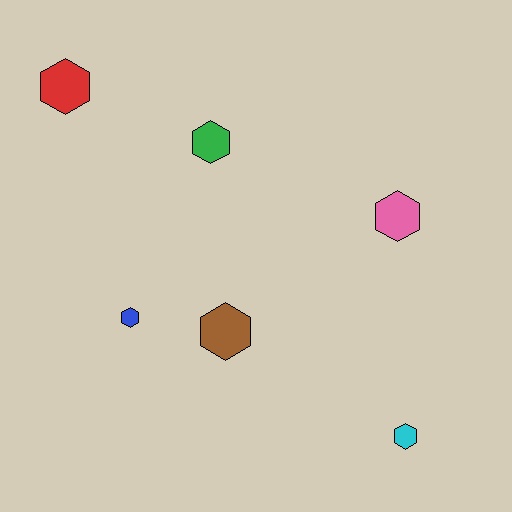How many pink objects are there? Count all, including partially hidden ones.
There is 1 pink object.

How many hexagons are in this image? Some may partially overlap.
There are 6 hexagons.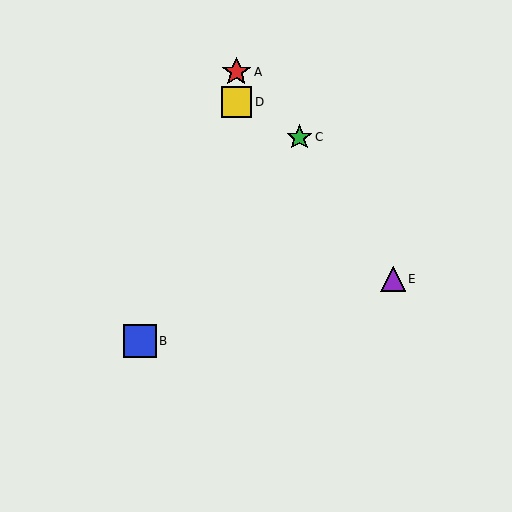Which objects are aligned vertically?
Objects A, D are aligned vertically.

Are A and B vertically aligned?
No, A is at x≈236 and B is at x≈140.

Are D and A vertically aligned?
Yes, both are at x≈236.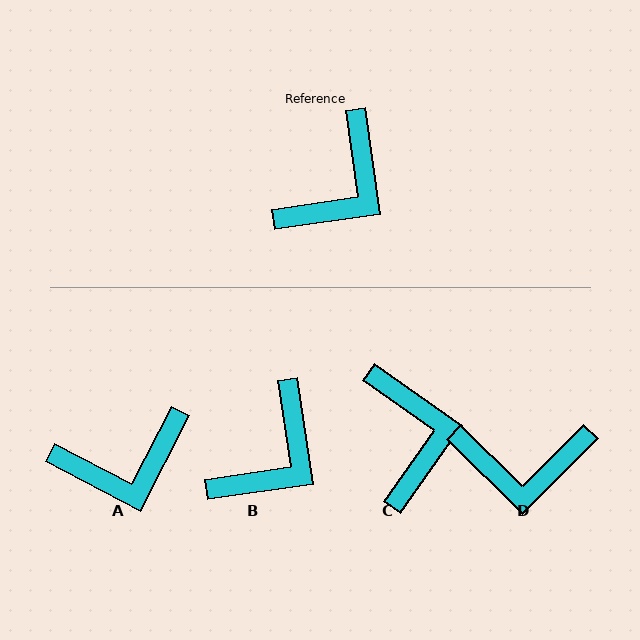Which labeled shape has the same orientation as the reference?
B.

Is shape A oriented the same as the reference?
No, it is off by about 36 degrees.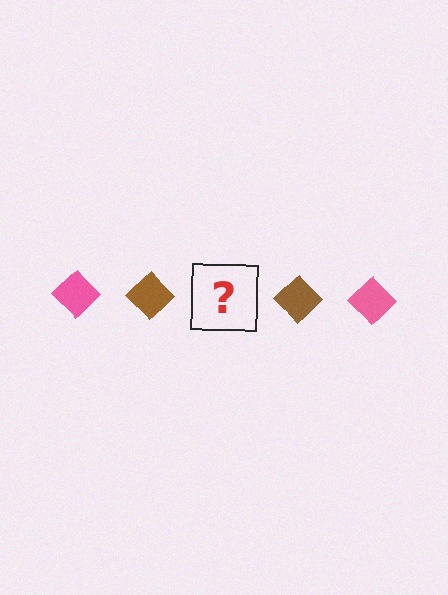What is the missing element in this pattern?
The missing element is a pink diamond.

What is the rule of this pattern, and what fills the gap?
The rule is that the pattern cycles through pink, brown diamonds. The gap should be filled with a pink diamond.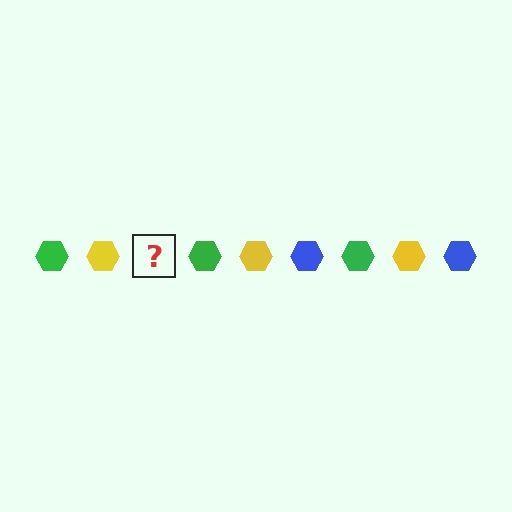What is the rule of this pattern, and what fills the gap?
The rule is that the pattern cycles through green, yellow, blue hexagons. The gap should be filled with a blue hexagon.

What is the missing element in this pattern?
The missing element is a blue hexagon.